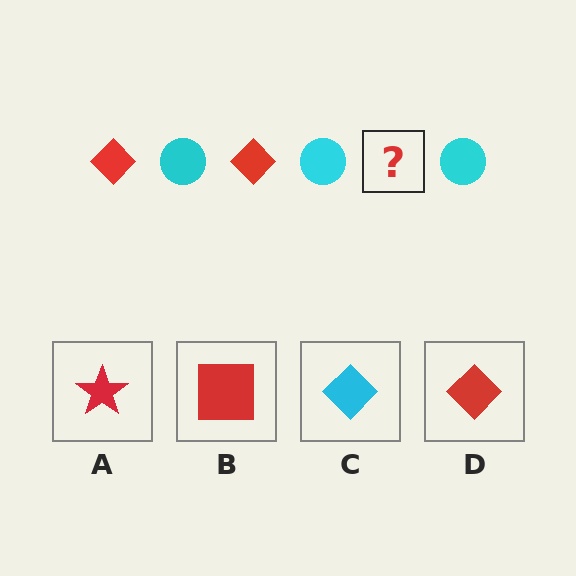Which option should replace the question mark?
Option D.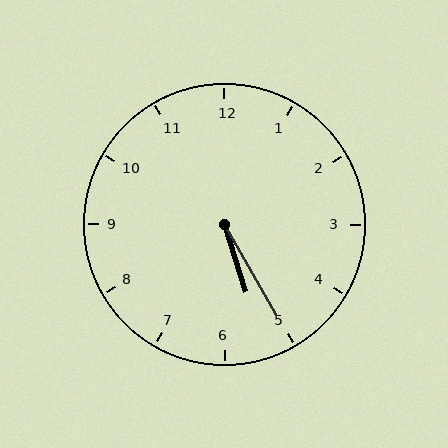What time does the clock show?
5:25.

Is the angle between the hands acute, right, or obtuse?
It is acute.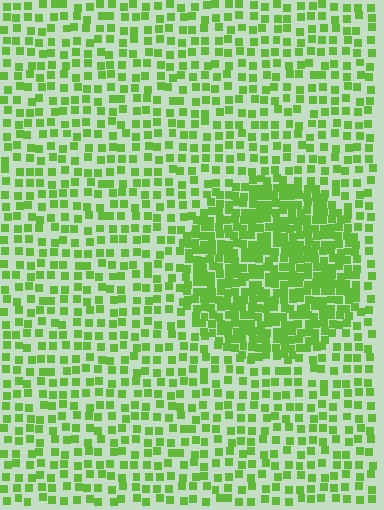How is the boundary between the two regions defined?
The boundary is defined by a change in element density (approximately 2.2x ratio). All elements are the same color, size, and shape.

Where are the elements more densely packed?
The elements are more densely packed inside the circle boundary.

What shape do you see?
I see a circle.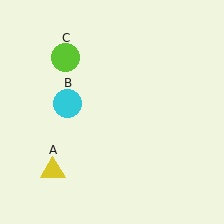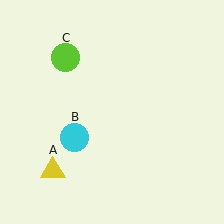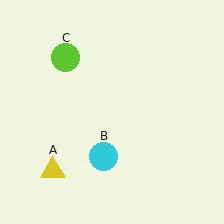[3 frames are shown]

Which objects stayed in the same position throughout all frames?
Yellow triangle (object A) and lime circle (object C) remained stationary.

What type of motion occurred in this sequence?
The cyan circle (object B) rotated counterclockwise around the center of the scene.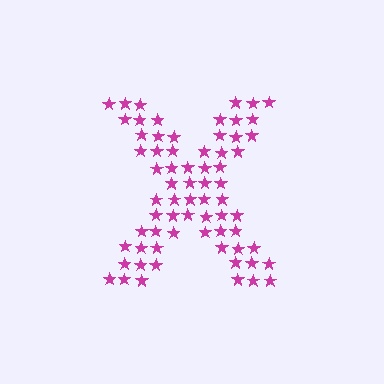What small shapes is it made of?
It is made of small stars.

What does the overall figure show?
The overall figure shows the letter X.